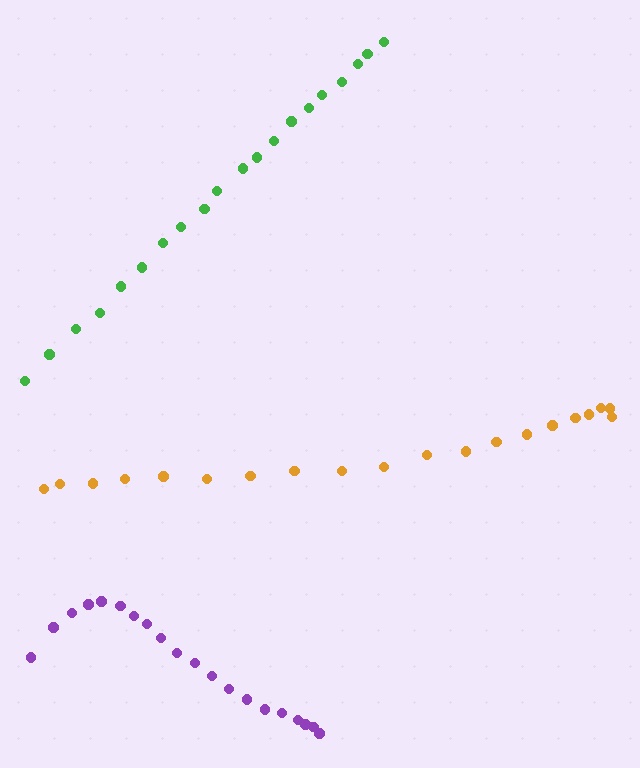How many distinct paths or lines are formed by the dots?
There are 3 distinct paths.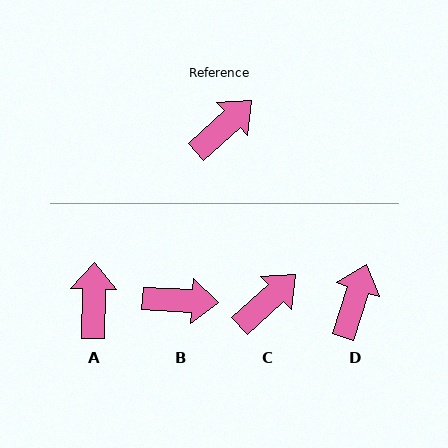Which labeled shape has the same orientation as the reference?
C.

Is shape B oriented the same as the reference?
No, it is off by about 46 degrees.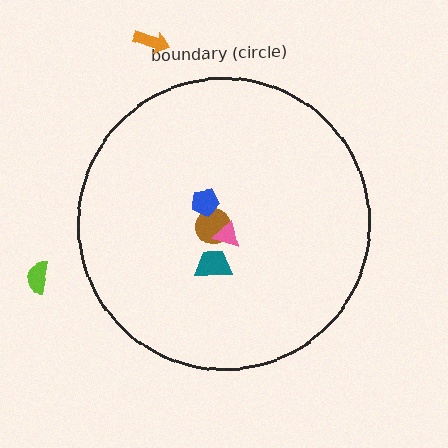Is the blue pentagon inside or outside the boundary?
Inside.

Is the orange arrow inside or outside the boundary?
Outside.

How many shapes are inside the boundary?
4 inside, 2 outside.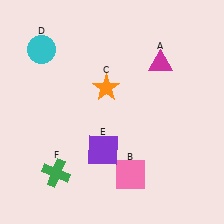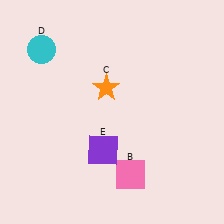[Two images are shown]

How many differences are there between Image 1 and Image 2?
There are 2 differences between the two images.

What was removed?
The green cross (F), the magenta triangle (A) were removed in Image 2.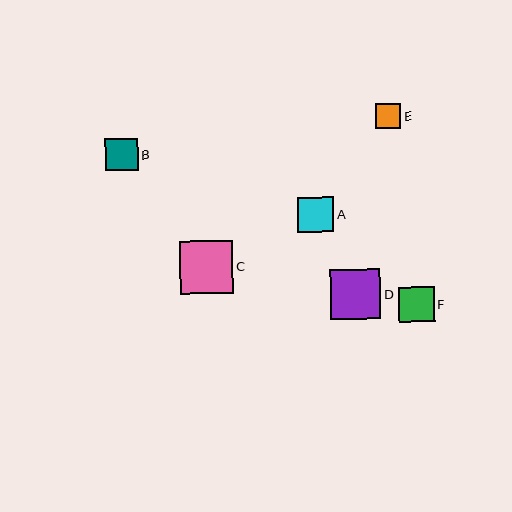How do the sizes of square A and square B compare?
Square A and square B are approximately the same size.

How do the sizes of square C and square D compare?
Square C and square D are approximately the same size.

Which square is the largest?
Square C is the largest with a size of approximately 53 pixels.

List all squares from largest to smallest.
From largest to smallest: C, D, A, F, B, E.